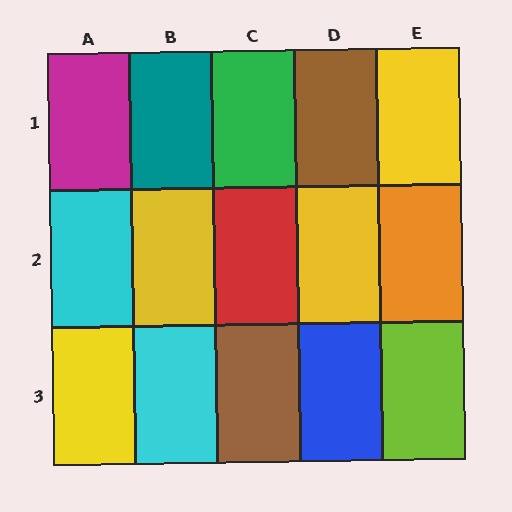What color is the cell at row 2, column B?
Yellow.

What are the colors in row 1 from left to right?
Magenta, teal, green, brown, yellow.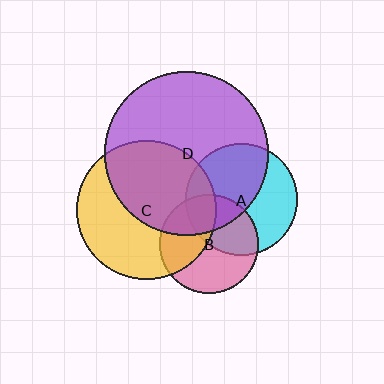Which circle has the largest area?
Circle D (purple).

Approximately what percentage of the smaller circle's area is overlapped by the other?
Approximately 30%.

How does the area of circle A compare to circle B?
Approximately 1.3 times.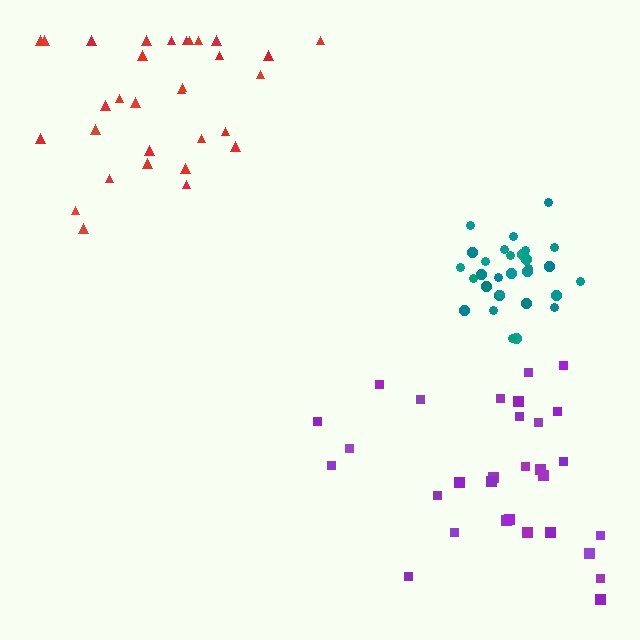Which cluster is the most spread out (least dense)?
Red.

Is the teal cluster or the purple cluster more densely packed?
Teal.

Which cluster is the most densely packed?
Teal.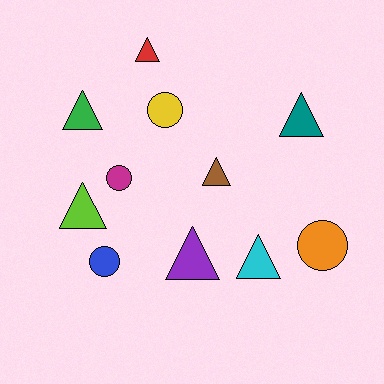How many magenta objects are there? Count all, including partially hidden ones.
There is 1 magenta object.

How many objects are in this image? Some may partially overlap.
There are 11 objects.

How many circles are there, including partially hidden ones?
There are 4 circles.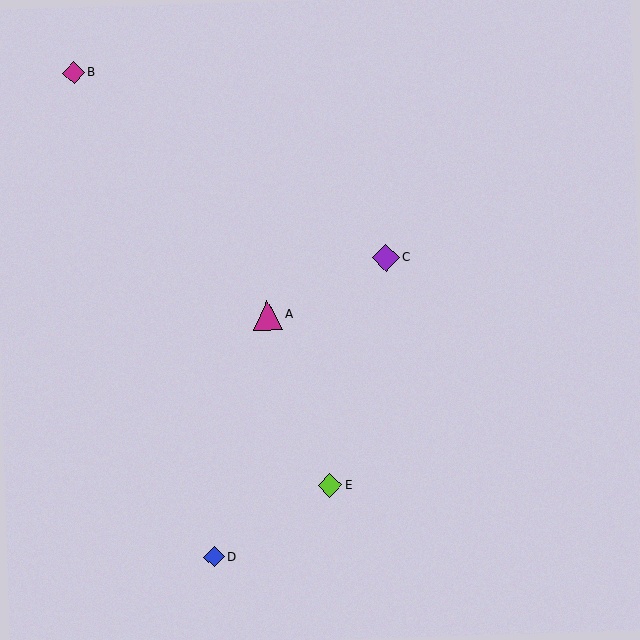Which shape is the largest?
The magenta triangle (labeled A) is the largest.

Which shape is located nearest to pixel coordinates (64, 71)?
The magenta diamond (labeled B) at (74, 73) is nearest to that location.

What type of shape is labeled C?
Shape C is a purple diamond.